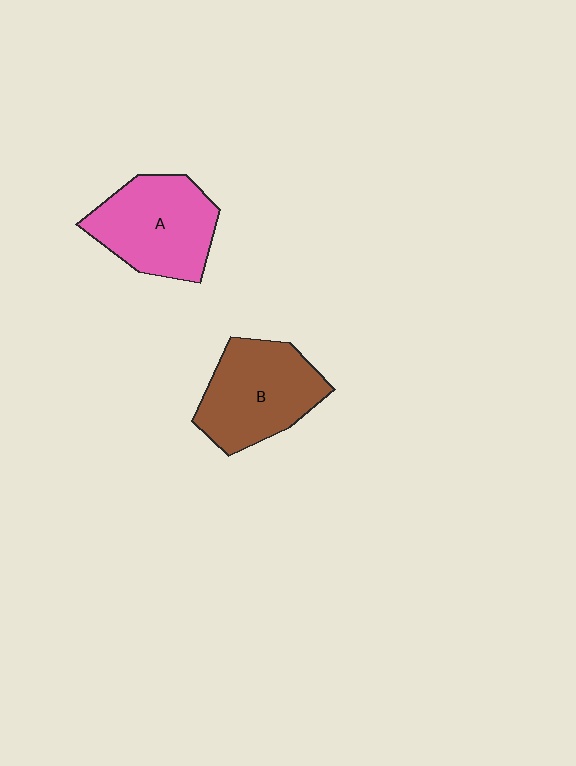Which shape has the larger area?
Shape B (brown).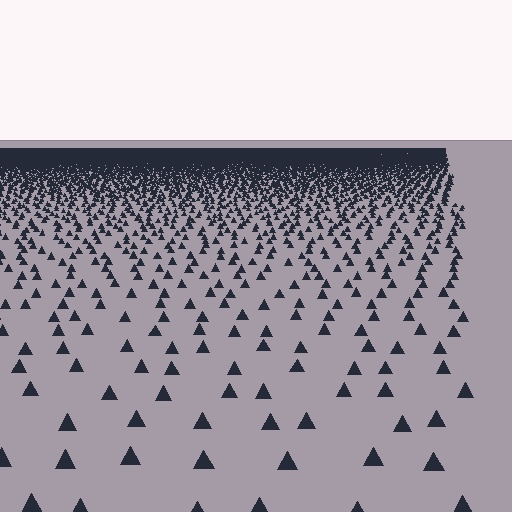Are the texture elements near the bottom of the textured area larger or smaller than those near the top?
Larger. Near the bottom, elements are closer to the viewer and appear at a bigger on-screen size.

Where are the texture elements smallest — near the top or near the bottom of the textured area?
Near the top.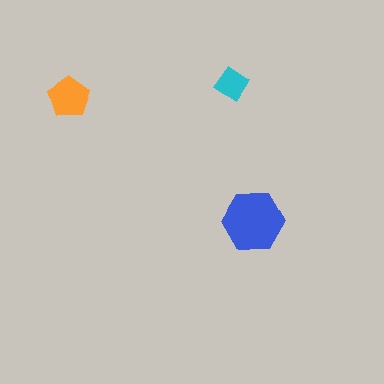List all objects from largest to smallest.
The blue hexagon, the orange pentagon, the cyan diamond.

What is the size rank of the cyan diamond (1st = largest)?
3rd.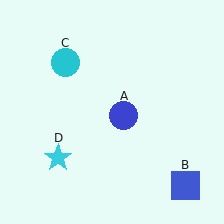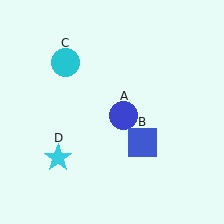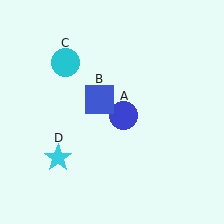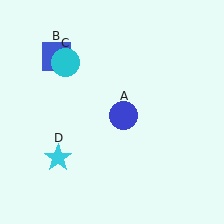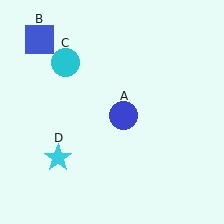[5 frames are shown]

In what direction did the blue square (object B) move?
The blue square (object B) moved up and to the left.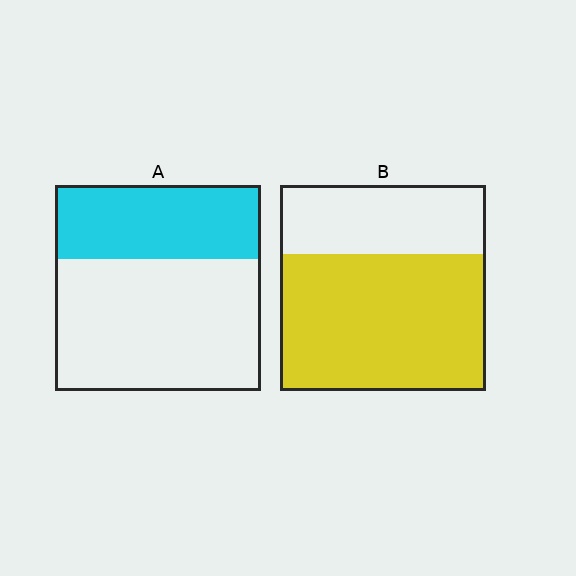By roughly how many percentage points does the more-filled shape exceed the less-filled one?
By roughly 30 percentage points (B over A).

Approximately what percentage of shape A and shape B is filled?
A is approximately 35% and B is approximately 65%.